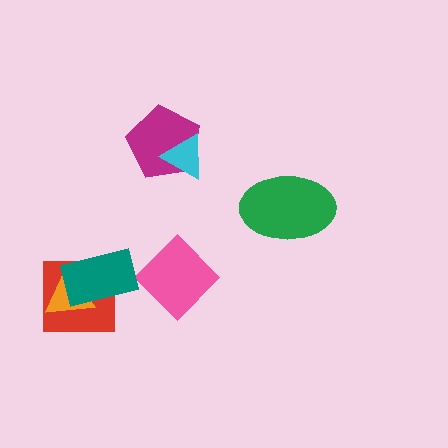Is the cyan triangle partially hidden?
No, no other shape covers it.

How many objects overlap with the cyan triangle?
1 object overlaps with the cyan triangle.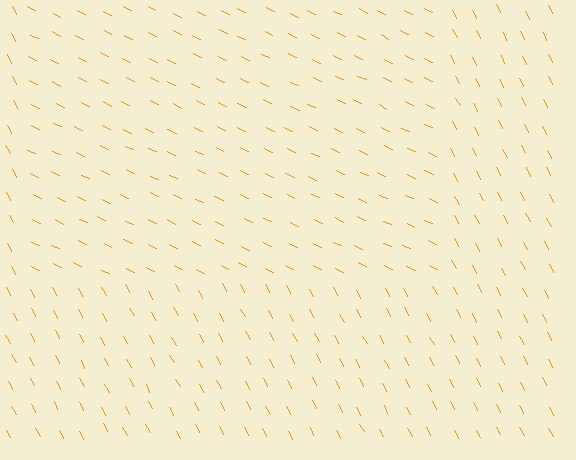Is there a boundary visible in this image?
Yes, there is a texture boundary formed by a change in line orientation.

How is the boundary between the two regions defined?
The boundary is defined purely by a change in line orientation (approximately 36 degrees difference). All lines are the same color and thickness.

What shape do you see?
I see a rectangle.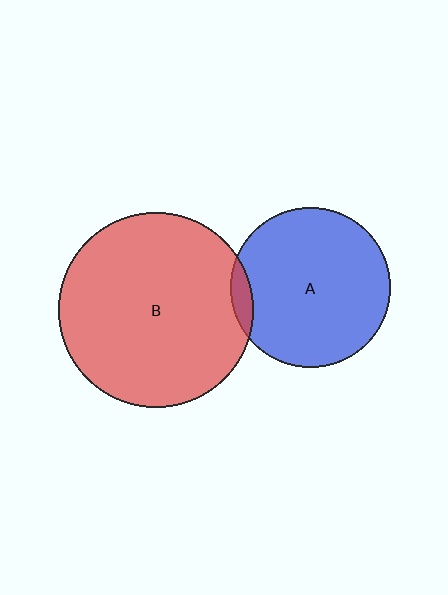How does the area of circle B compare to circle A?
Approximately 1.5 times.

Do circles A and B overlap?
Yes.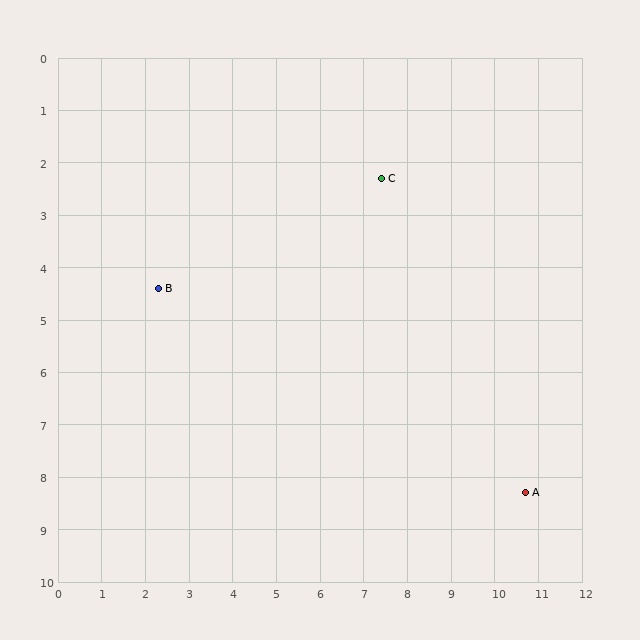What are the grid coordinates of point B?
Point B is at approximately (2.3, 4.4).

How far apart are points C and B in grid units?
Points C and B are about 5.5 grid units apart.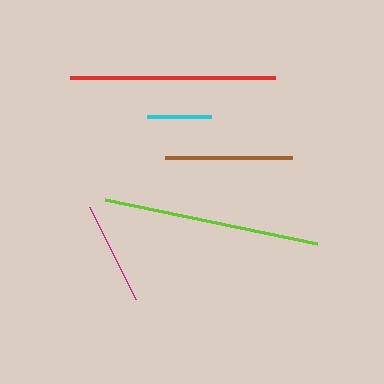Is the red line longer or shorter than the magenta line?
The red line is longer than the magenta line.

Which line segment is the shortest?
The cyan line is the shortest at approximately 64 pixels.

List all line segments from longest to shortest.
From longest to shortest: lime, red, brown, magenta, cyan.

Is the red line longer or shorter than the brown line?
The red line is longer than the brown line.